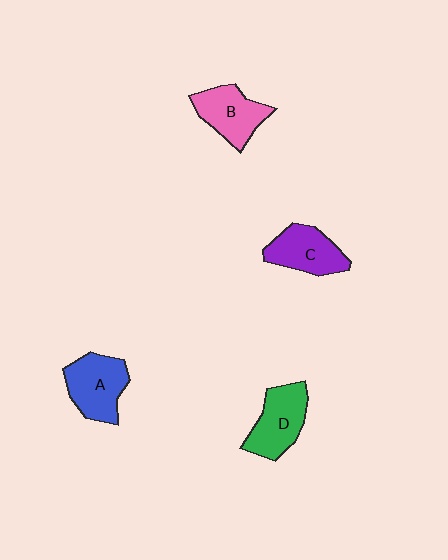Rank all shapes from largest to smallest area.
From largest to smallest: A (blue), D (green), B (pink), C (purple).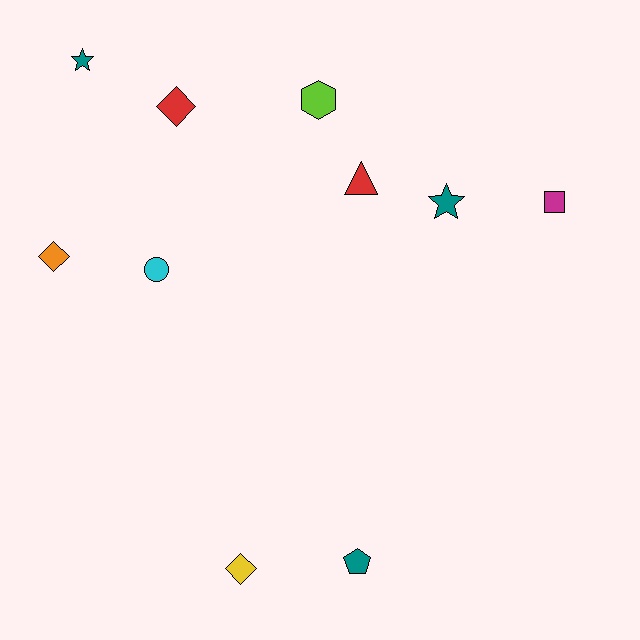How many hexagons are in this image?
There is 1 hexagon.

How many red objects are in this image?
There are 2 red objects.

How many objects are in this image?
There are 10 objects.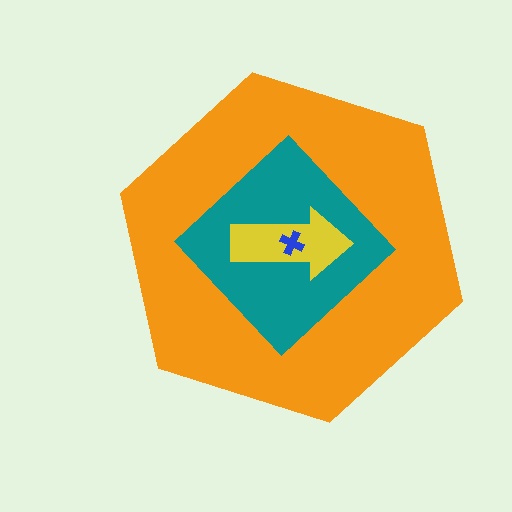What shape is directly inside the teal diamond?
The yellow arrow.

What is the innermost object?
The blue cross.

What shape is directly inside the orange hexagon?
The teal diamond.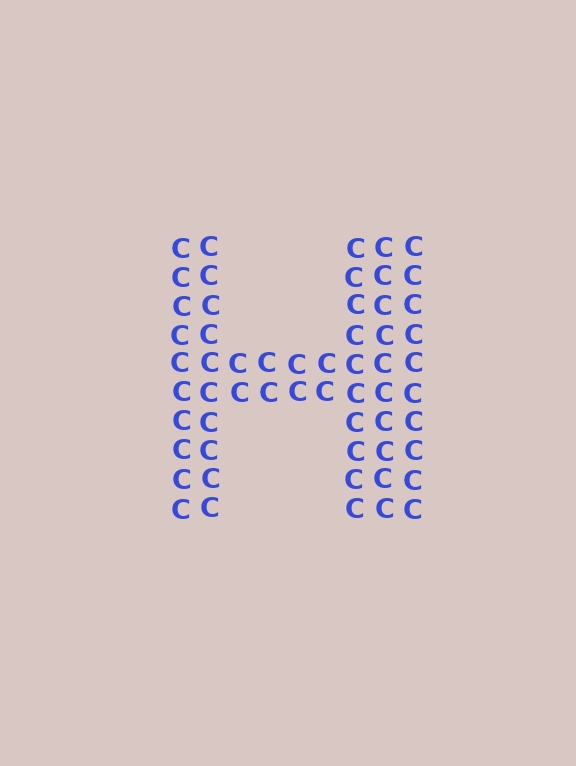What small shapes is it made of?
It is made of small letter C's.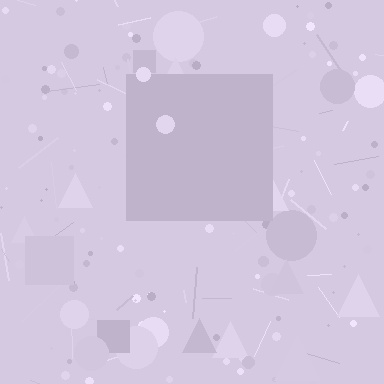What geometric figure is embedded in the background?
A square is embedded in the background.